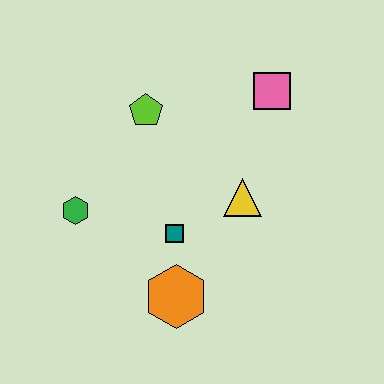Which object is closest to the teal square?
The orange hexagon is closest to the teal square.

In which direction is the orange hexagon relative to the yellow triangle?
The orange hexagon is below the yellow triangle.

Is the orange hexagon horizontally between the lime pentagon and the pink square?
Yes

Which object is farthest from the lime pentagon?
The orange hexagon is farthest from the lime pentagon.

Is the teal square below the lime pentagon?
Yes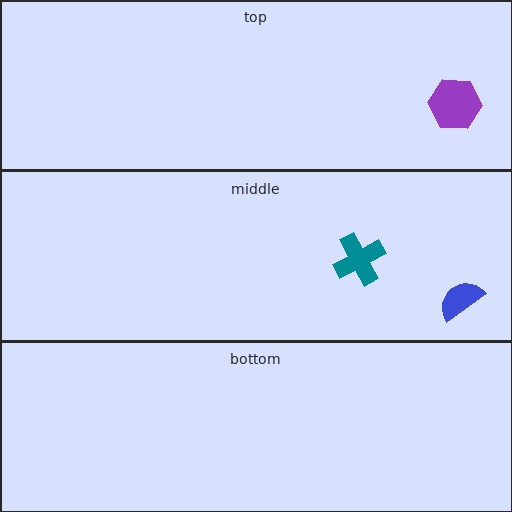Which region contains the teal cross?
The middle region.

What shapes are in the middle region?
The blue semicircle, the teal cross.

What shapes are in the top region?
The purple hexagon.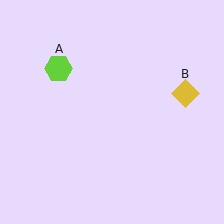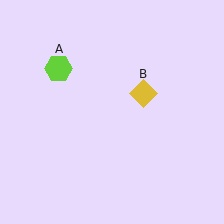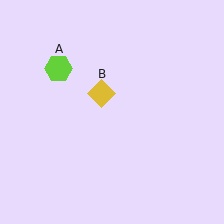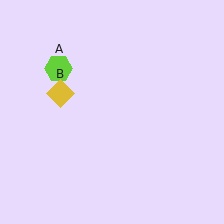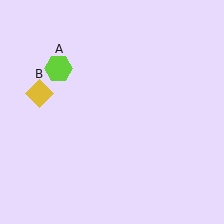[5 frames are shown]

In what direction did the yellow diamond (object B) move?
The yellow diamond (object B) moved left.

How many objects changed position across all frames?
1 object changed position: yellow diamond (object B).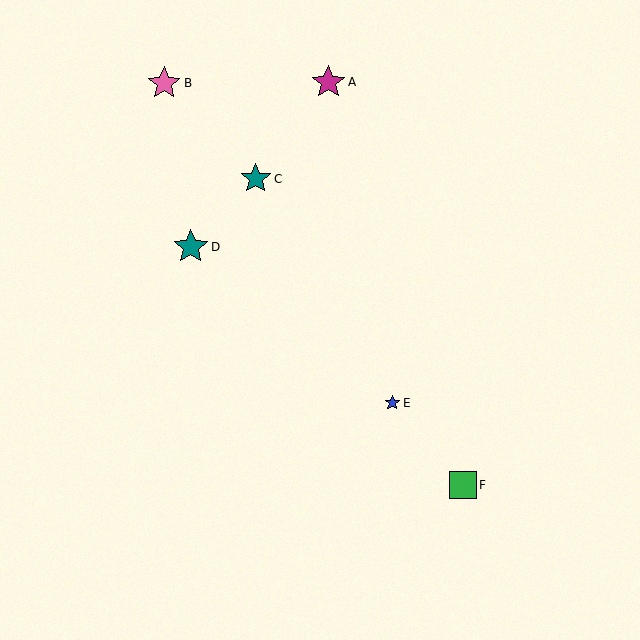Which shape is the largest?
The teal star (labeled D) is the largest.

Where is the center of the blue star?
The center of the blue star is at (392, 403).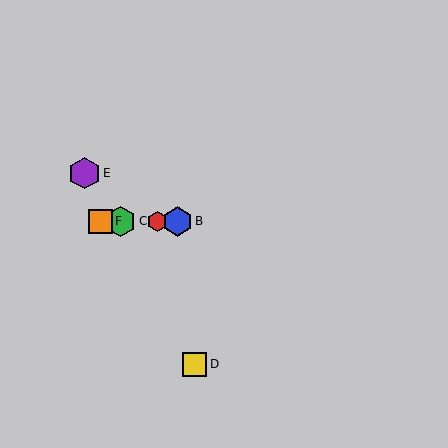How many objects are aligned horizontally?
4 objects (A, B, C, F) are aligned horizontally.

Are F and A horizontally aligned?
Yes, both are at y≈222.